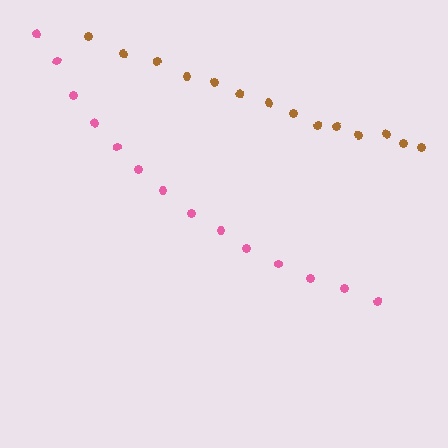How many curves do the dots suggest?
There are 2 distinct paths.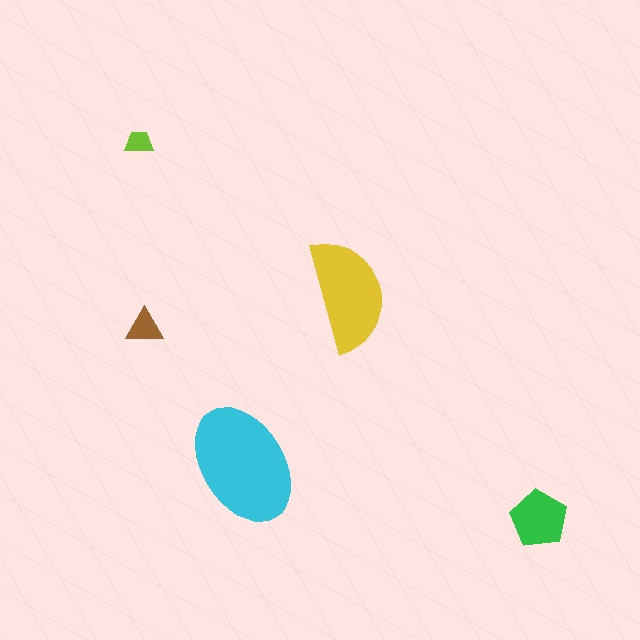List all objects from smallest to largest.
The lime trapezoid, the brown triangle, the green pentagon, the yellow semicircle, the cyan ellipse.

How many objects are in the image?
There are 5 objects in the image.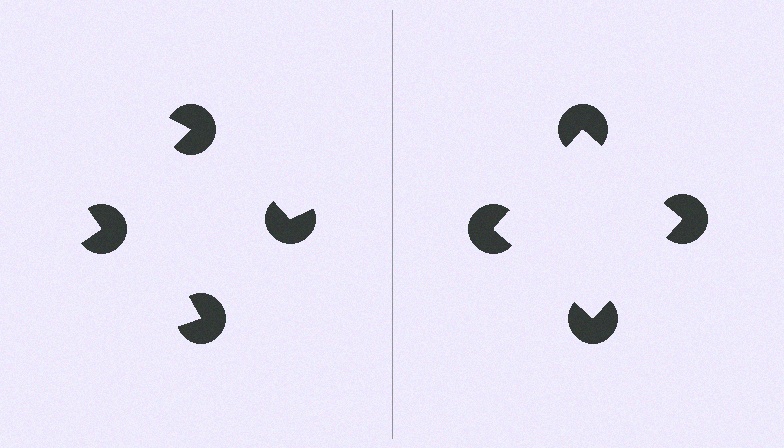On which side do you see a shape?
An illusory square appears on the right side. On the left side the wedge cuts are rotated, so no coherent shape forms.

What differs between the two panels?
The pac-man discs are positioned identically on both sides; only the wedge orientations differ. On the right they align to a square; on the left they are misaligned.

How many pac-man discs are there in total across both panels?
8 — 4 on each side.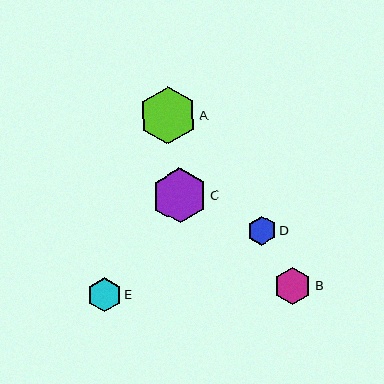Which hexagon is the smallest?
Hexagon D is the smallest with a size of approximately 29 pixels.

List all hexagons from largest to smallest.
From largest to smallest: A, C, B, E, D.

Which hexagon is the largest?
Hexagon A is the largest with a size of approximately 58 pixels.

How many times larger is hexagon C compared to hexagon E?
Hexagon C is approximately 1.6 times the size of hexagon E.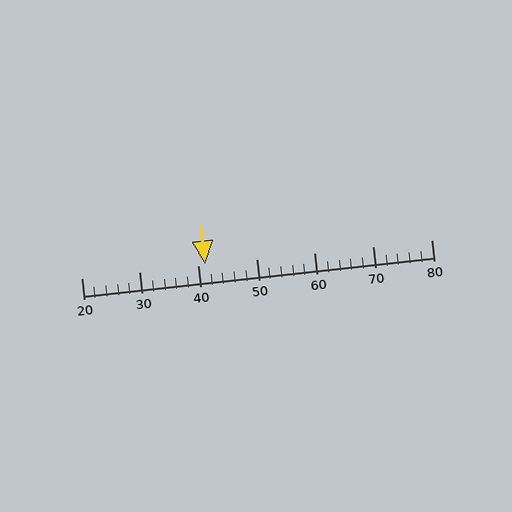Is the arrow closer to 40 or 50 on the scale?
The arrow is closer to 40.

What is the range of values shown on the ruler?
The ruler shows values from 20 to 80.